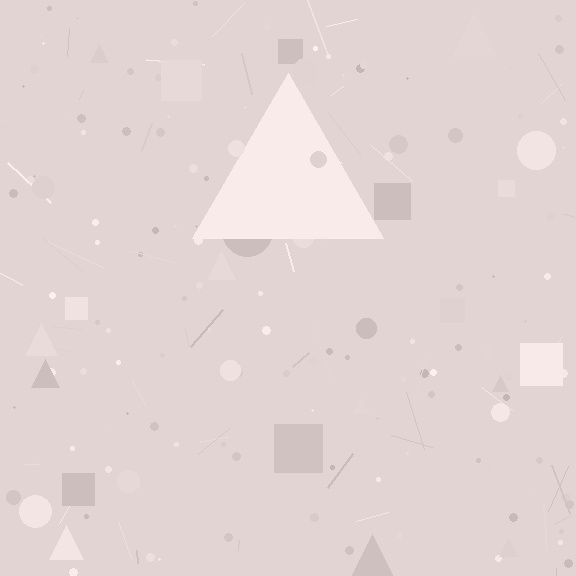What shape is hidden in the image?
A triangle is hidden in the image.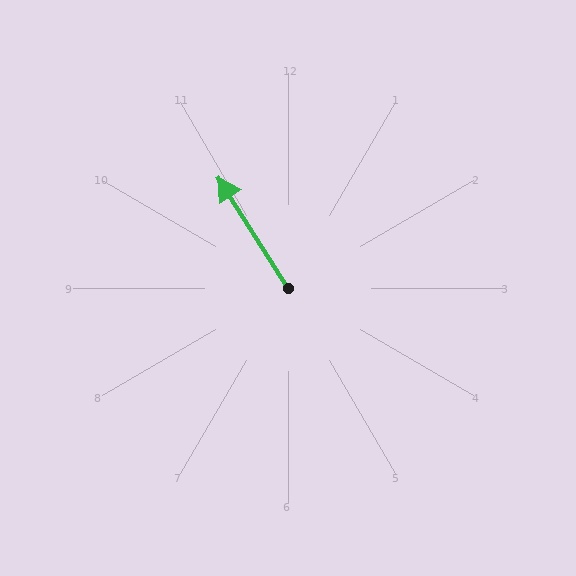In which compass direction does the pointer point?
Northwest.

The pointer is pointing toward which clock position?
Roughly 11 o'clock.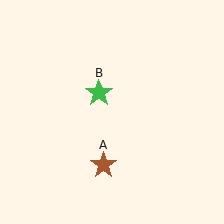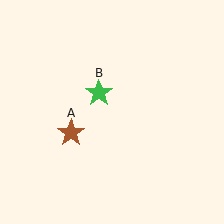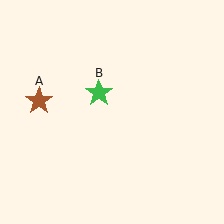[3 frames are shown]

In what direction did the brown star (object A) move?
The brown star (object A) moved up and to the left.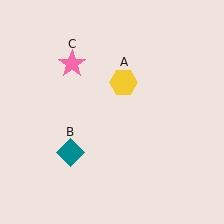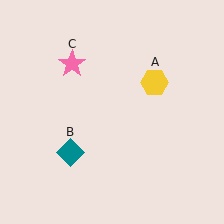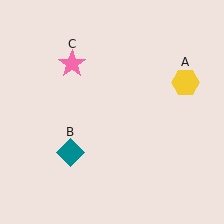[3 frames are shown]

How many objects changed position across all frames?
1 object changed position: yellow hexagon (object A).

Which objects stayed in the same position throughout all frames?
Teal diamond (object B) and pink star (object C) remained stationary.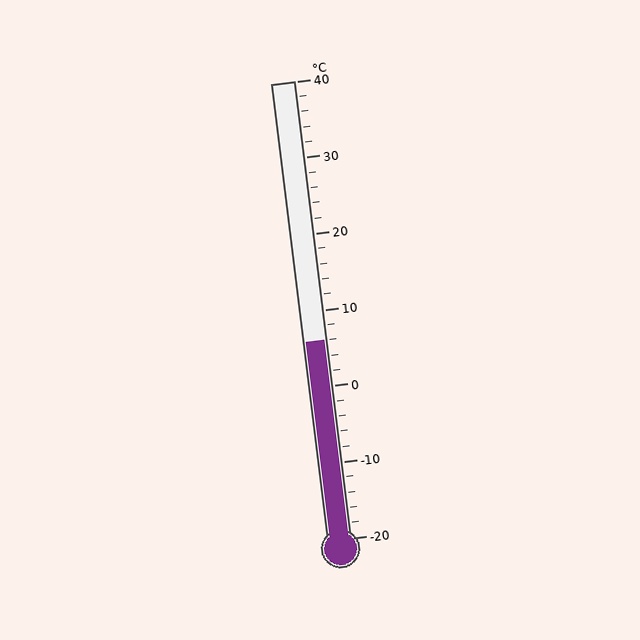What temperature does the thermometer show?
The thermometer shows approximately 6°C.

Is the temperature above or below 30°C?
The temperature is below 30°C.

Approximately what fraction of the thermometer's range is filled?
The thermometer is filled to approximately 45% of its range.